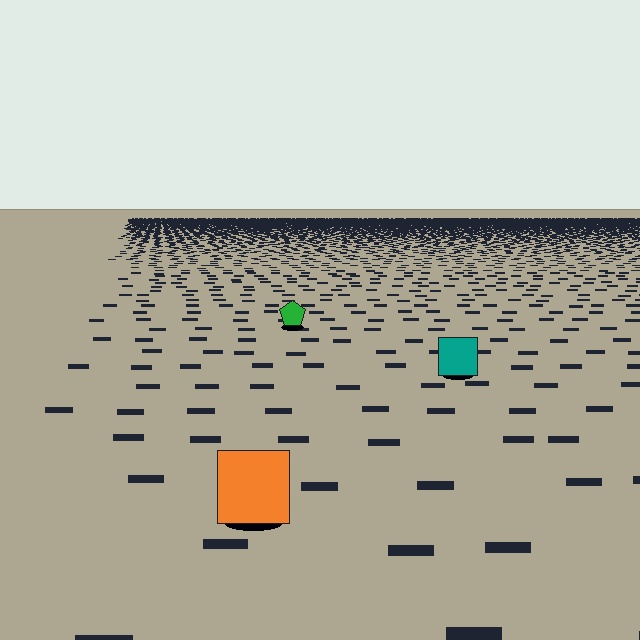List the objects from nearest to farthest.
From nearest to farthest: the orange square, the teal square, the green pentagon.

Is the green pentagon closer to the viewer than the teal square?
No. The teal square is closer — you can tell from the texture gradient: the ground texture is coarser near it.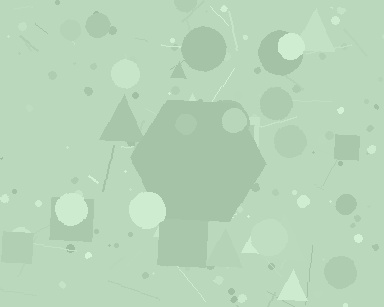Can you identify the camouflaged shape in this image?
The camouflaged shape is a hexagon.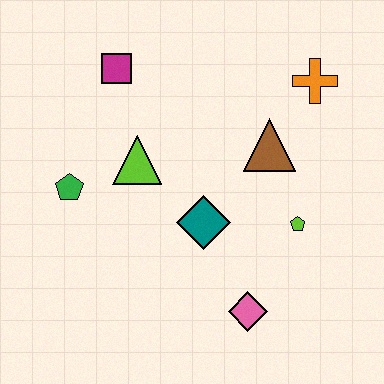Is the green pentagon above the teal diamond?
Yes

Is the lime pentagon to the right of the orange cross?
No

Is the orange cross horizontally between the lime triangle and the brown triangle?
No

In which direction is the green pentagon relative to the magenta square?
The green pentagon is below the magenta square.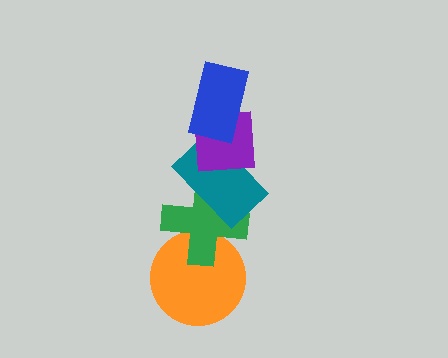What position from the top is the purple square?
The purple square is 2nd from the top.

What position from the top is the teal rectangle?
The teal rectangle is 3rd from the top.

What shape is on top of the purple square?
The blue rectangle is on top of the purple square.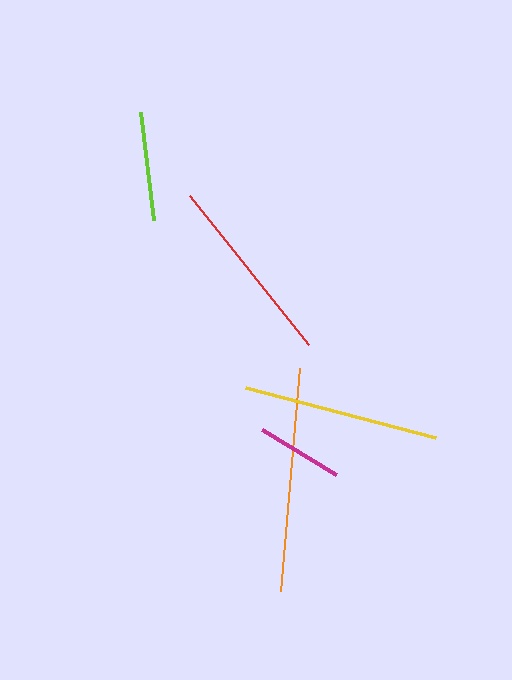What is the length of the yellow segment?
The yellow segment is approximately 197 pixels long.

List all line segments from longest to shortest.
From longest to shortest: orange, yellow, red, lime, magenta.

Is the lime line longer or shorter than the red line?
The red line is longer than the lime line.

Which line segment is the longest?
The orange line is the longest at approximately 224 pixels.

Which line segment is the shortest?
The magenta line is the shortest at approximately 87 pixels.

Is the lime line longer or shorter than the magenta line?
The lime line is longer than the magenta line.